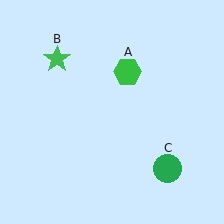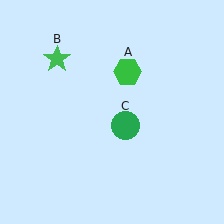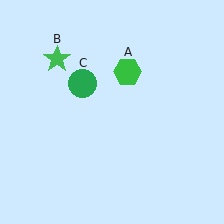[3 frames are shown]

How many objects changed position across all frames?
1 object changed position: green circle (object C).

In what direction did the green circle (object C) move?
The green circle (object C) moved up and to the left.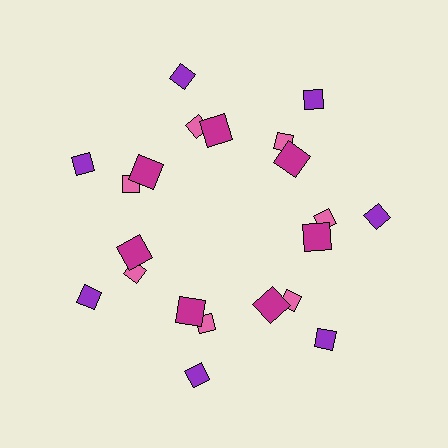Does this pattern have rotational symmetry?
Yes, this pattern has 7-fold rotational symmetry. It looks the same after rotating 51 degrees around the center.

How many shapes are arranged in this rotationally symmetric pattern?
There are 21 shapes, arranged in 7 groups of 3.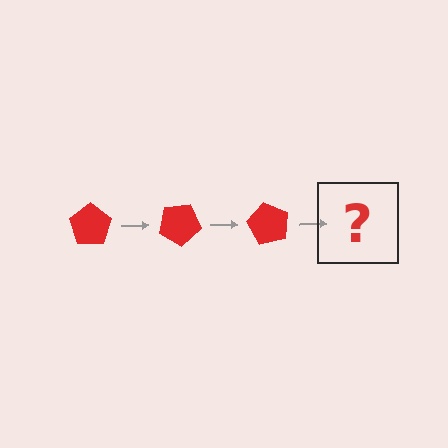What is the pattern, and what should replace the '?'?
The pattern is that the pentagon rotates 30 degrees each step. The '?' should be a red pentagon rotated 90 degrees.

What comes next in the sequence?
The next element should be a red pentagon rotated 90 degrees.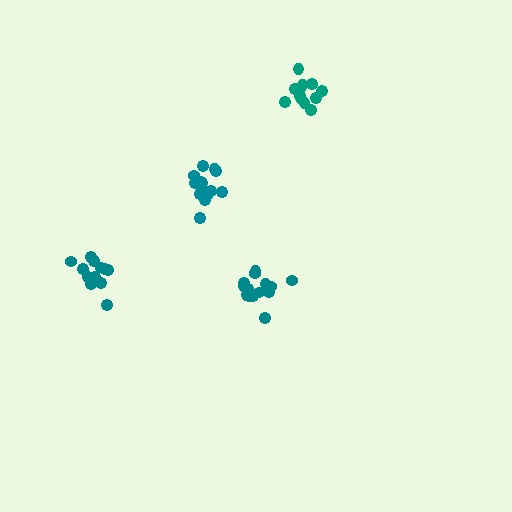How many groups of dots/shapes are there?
There are 4 groups.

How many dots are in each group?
Group 1: 12 dots, Group 2: 15 dots, Group 3: 14 dots, Group 4: 12 dots (53 total).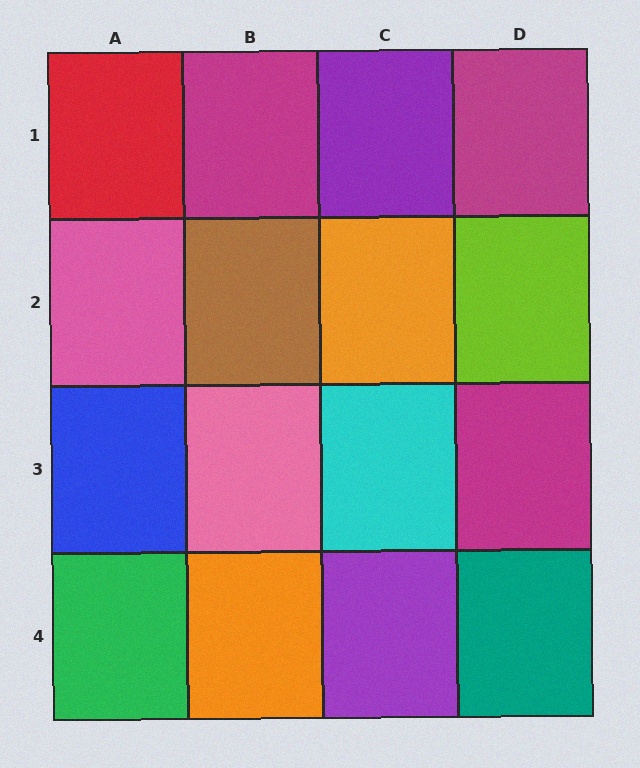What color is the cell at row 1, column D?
Magenta.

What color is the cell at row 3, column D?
Magenta.